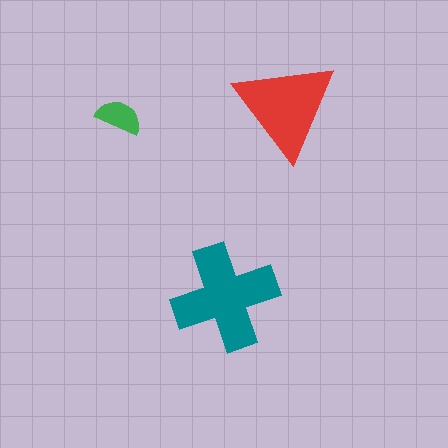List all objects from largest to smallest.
The teal cross, the red triangle, the green semicircle.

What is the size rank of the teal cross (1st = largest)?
1st.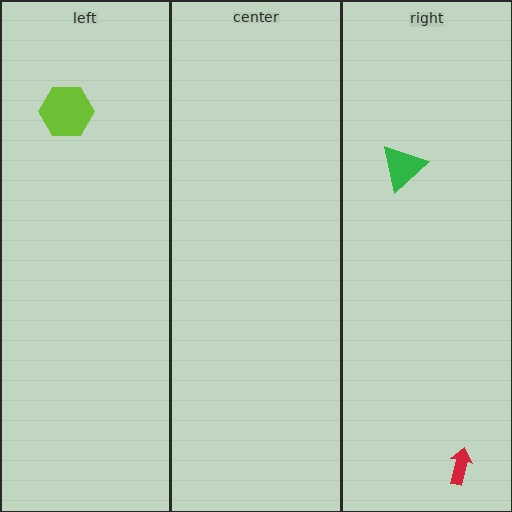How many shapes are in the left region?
1.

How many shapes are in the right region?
2.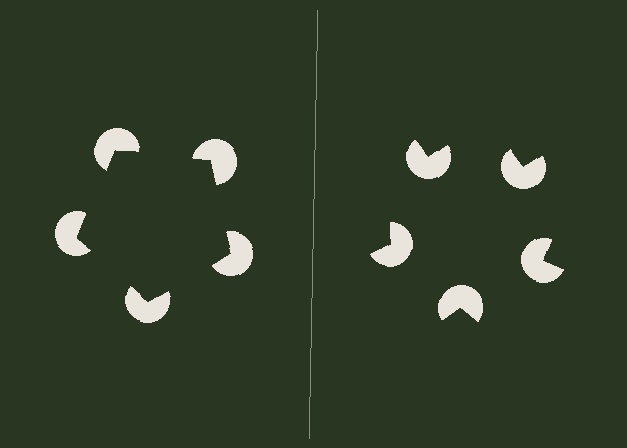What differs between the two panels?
The pac-man discs are positioned identically on both sides; only the wedge orientations differ. On the left they align to a pentagon; on the right they are misaligned.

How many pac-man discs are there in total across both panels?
10 — 5 on each side.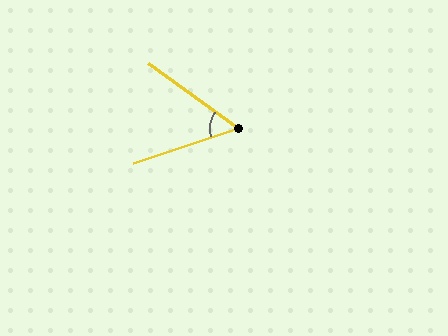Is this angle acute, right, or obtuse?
It is acute.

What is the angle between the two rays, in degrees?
Approximately 54 degrees.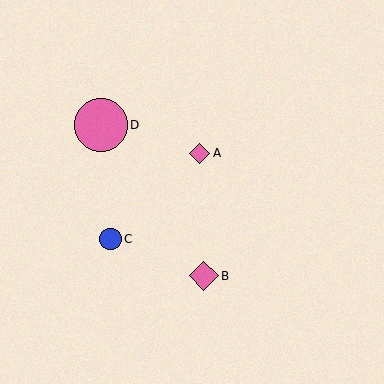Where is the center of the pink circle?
The center of the pink circle is at (101, 125).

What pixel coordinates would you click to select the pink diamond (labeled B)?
Click at (204, 276) to select the pink diamond B.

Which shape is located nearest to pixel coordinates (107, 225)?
The blue circle (labeled C) at (110, 239) is nearest to that location.